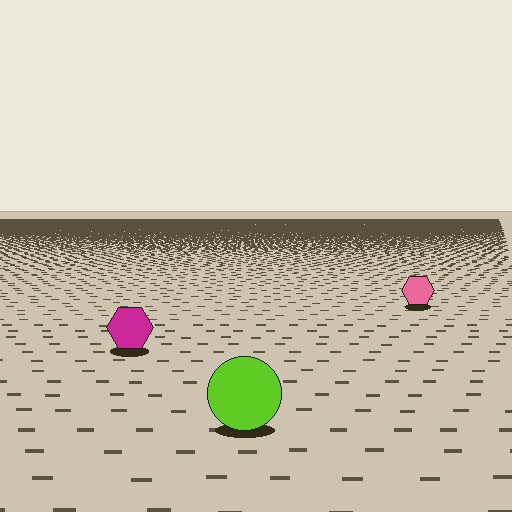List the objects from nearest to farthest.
From nearest to farthest: the lime circle, the magenta hexagon, the pink hexagon.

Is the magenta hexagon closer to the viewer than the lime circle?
No. The lime circle is closer — you can tell from the texture gradient: the ground texture is coarser near it.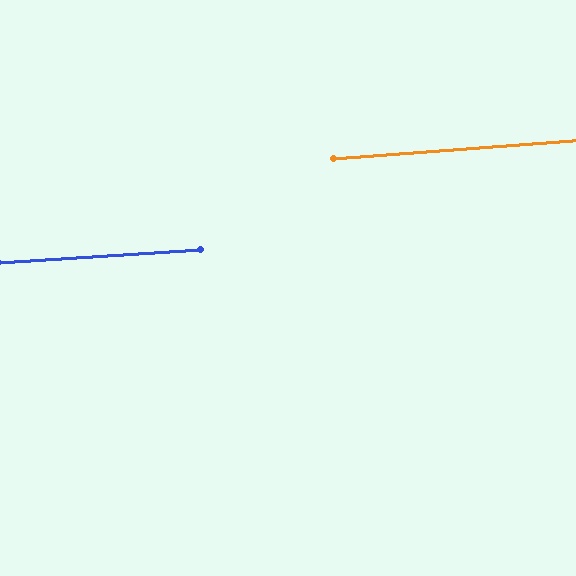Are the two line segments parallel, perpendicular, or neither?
Parallel — their directions differ by only 0.5°.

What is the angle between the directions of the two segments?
Approximately 1 degree.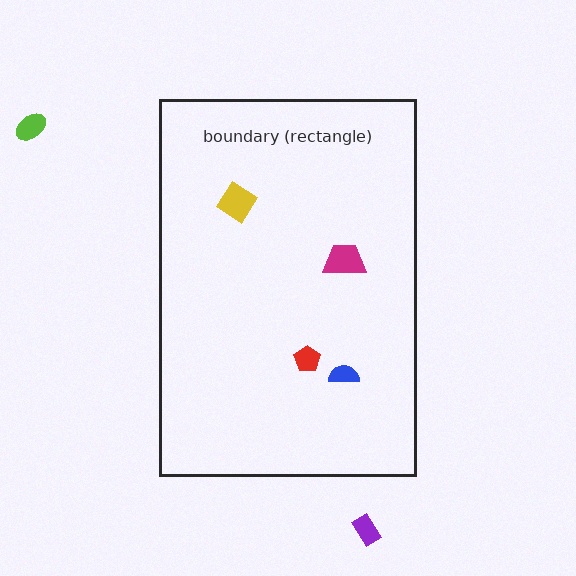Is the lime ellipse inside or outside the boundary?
Outside.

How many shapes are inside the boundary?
4 inside, 2 outside.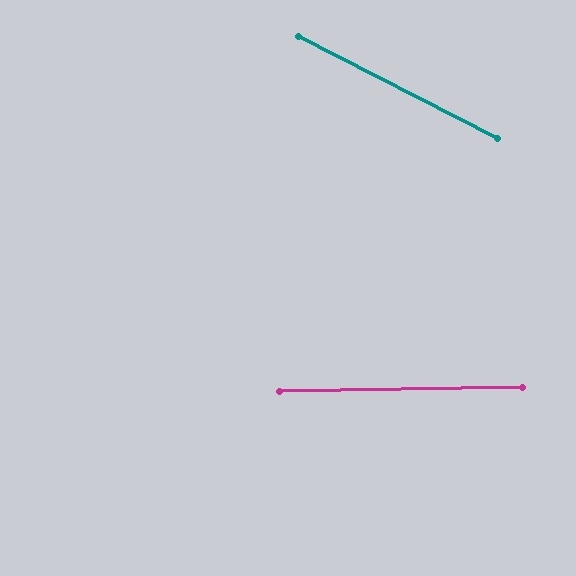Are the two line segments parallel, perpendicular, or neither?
Neither parallel nor perpendicular — they differ by about 28°.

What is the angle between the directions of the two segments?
Approximately 28 degrees.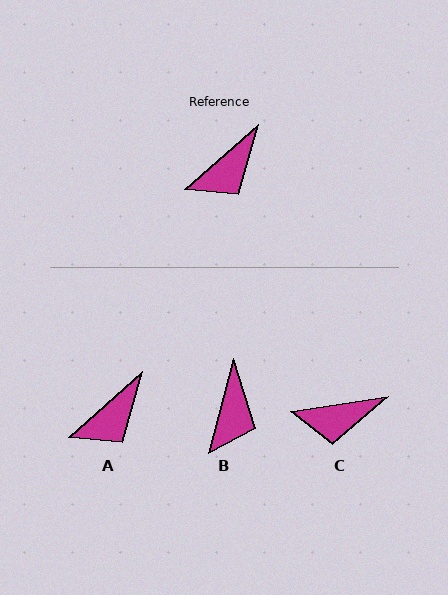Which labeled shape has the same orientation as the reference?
A.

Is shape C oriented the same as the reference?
No, it is off by about 33 degrees.